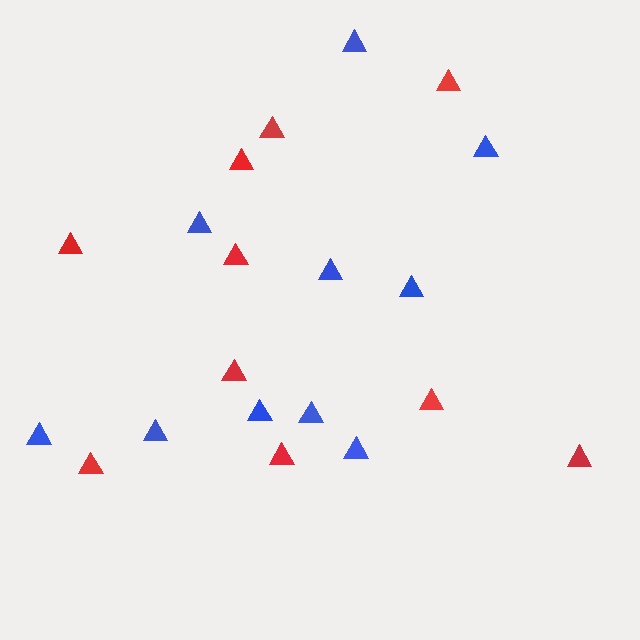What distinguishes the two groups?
There are 2 groups: one group of red triangles (10) and one group of blue triangles (10).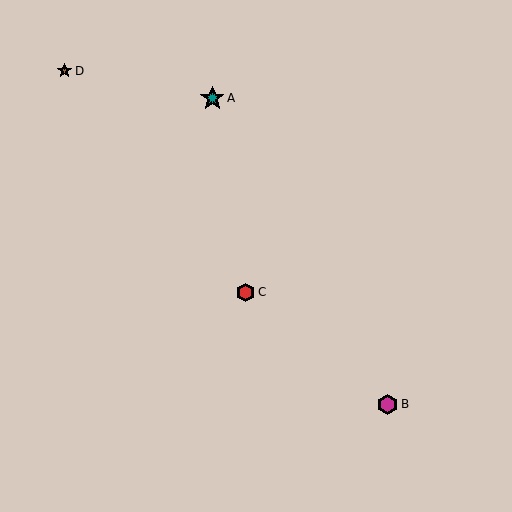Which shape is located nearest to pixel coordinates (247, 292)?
The red hexagon (labeled C) at (246, 292) is nearest to that location.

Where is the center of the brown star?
The center of the brown star is at (64, 71).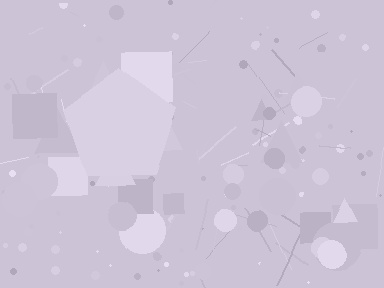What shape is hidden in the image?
A pentagon is hidden in the image.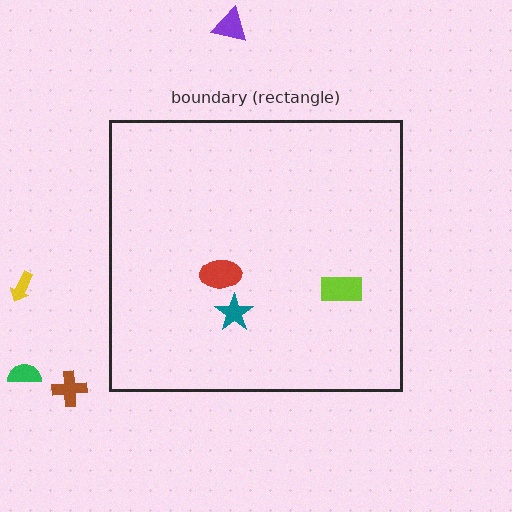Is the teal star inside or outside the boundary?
Inside.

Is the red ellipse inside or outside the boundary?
Inside.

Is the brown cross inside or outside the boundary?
Outside.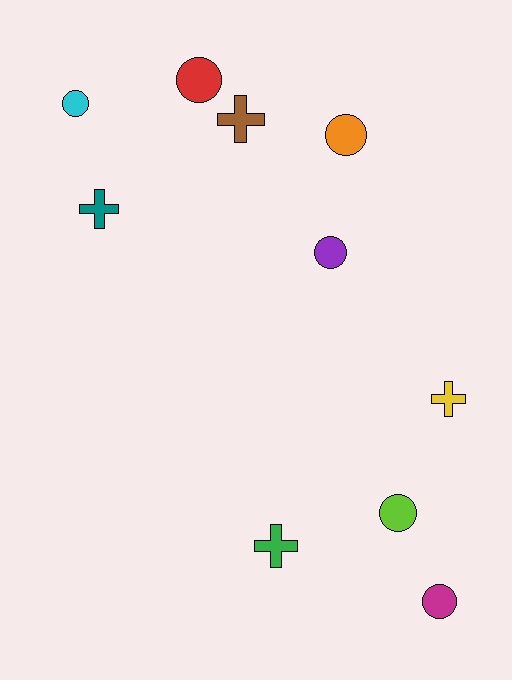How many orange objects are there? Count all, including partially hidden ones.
There is 1 orange object.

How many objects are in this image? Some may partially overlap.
There are 10 objects.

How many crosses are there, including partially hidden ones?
There are 4 crosses.